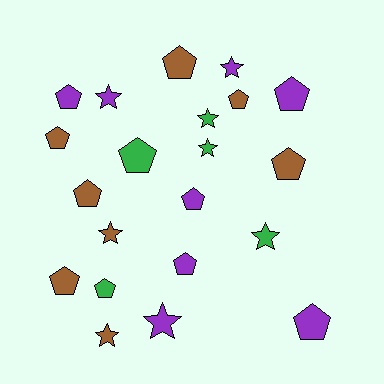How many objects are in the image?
There are 21 objects.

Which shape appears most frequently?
Pentagon, with 13 objects.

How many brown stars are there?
There are 2 brown stars.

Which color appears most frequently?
Brown, with 8 objects.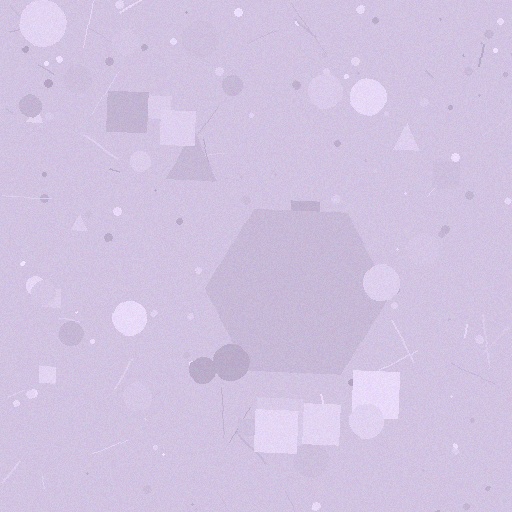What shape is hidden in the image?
A hexagon is hidden in the image.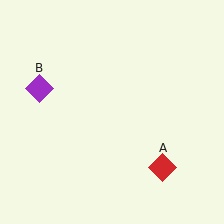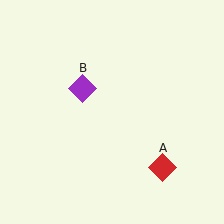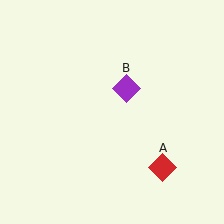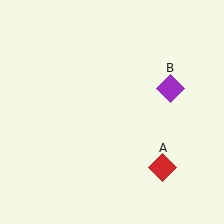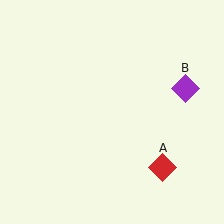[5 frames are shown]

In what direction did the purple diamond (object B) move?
The purple diamond (object B) moved right.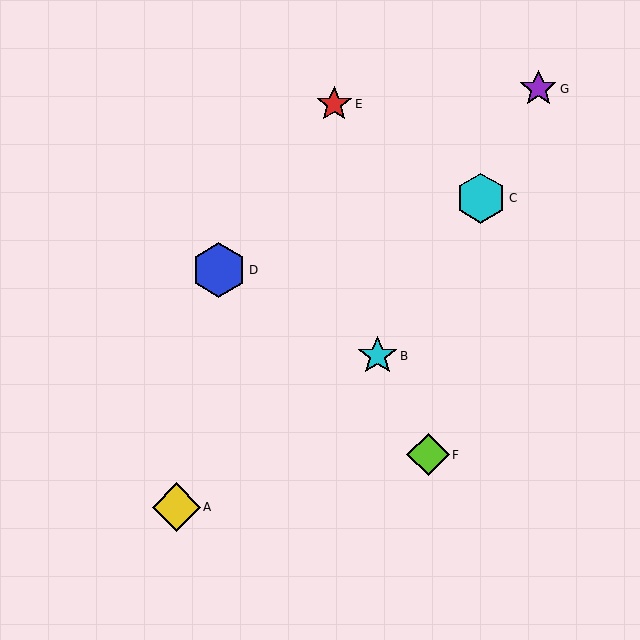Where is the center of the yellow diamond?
The center of the yellow diamond is at (176, 507).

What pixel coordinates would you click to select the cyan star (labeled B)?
Click at (378, 356) to select the cyan star B.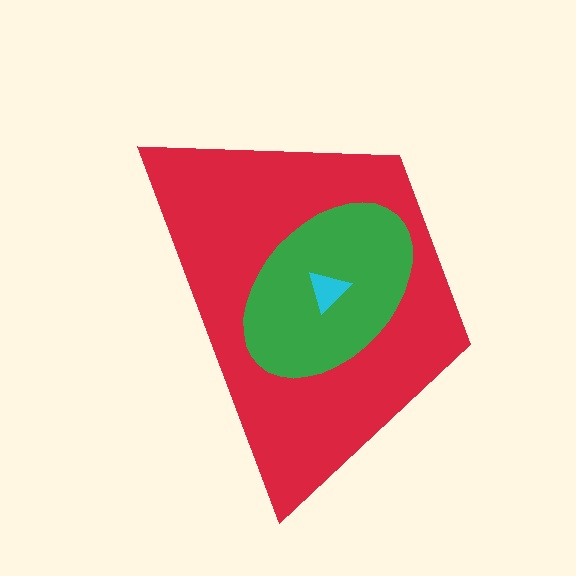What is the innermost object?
The cyan triangle.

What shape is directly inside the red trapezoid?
The green ellipse.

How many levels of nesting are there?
3.